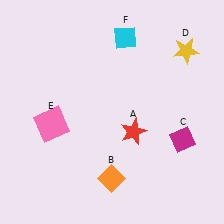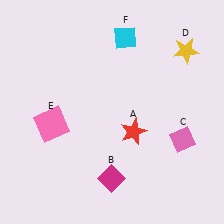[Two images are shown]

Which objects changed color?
B changed from orange to magenta. C changed from magenta to pink.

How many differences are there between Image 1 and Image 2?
There are 2 differences between the two images.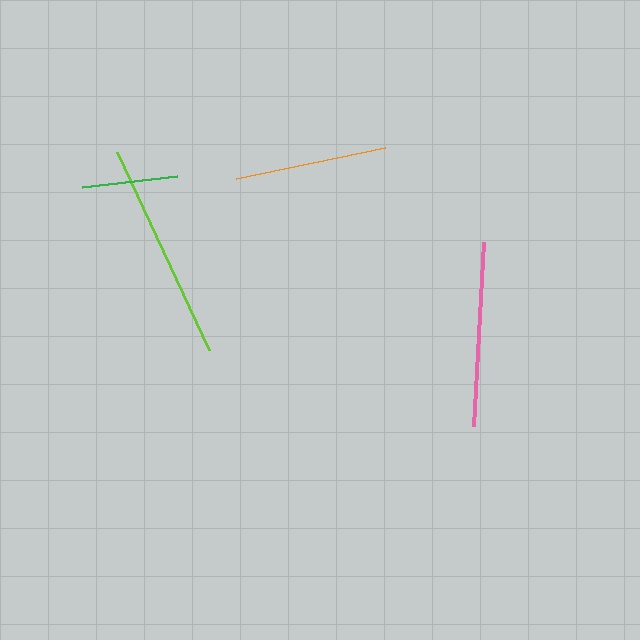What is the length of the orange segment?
The orange segment is approximately 153 pixels long.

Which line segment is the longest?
The lime line is the longest at approximately 218 pixels.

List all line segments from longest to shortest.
From longest to shortest: lime, pink, orange, green.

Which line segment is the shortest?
The green line is the shortest at approximately 96 pixels.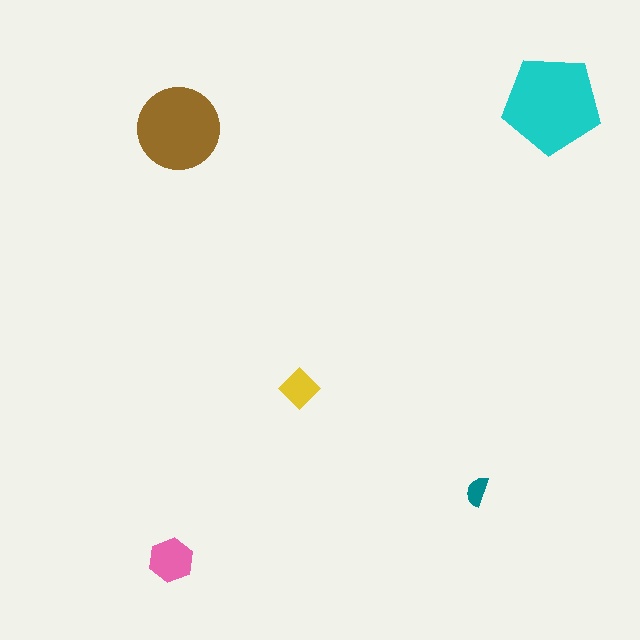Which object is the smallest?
The teal semicircle.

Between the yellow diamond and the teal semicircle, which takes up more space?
The yellow diamond.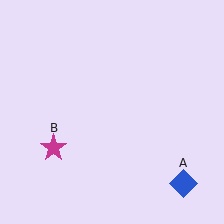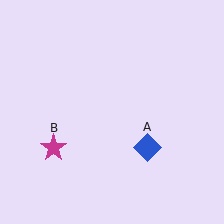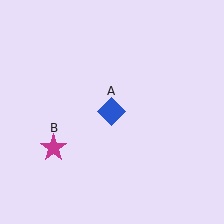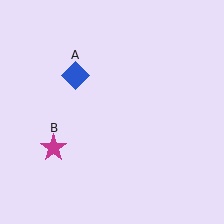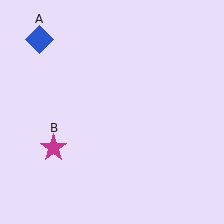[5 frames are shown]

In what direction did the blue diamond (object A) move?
The blue diamond (object A) moved up and to the left.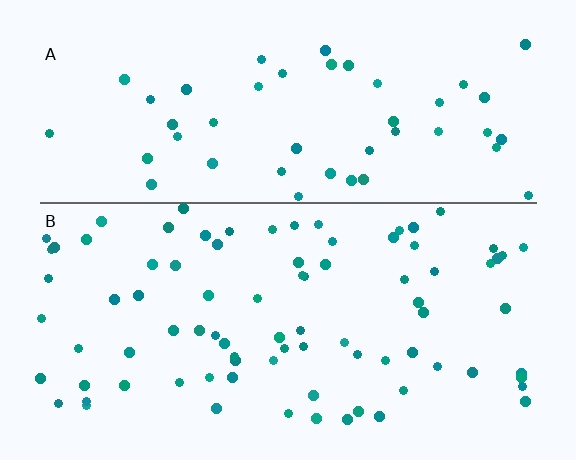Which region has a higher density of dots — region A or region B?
B (the bottom).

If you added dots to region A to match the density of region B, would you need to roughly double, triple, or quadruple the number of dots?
Approximately double.